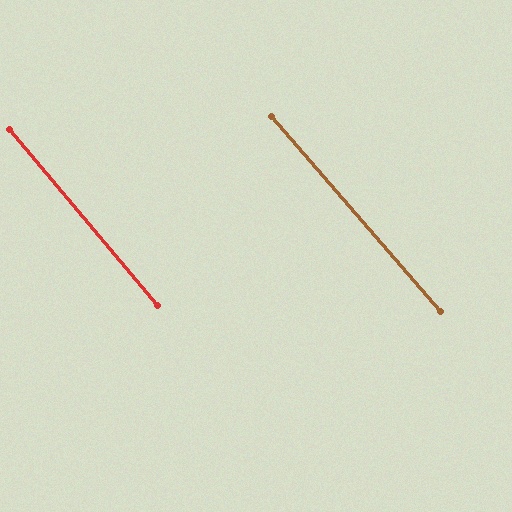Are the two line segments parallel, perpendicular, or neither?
Parallel — their directions differ by only 0.7°.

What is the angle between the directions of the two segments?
Approximately 1 degree.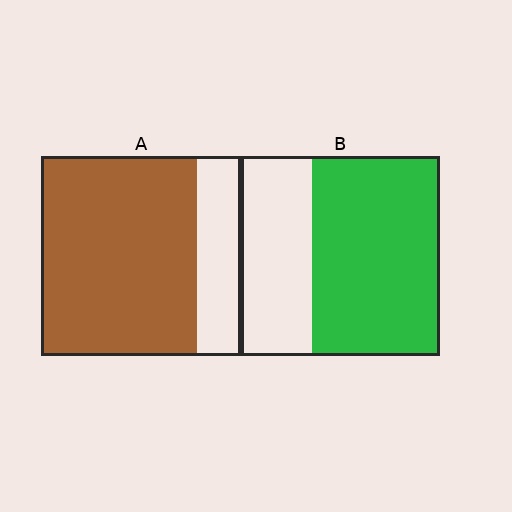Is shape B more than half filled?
Yes.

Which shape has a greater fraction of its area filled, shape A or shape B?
Shape A.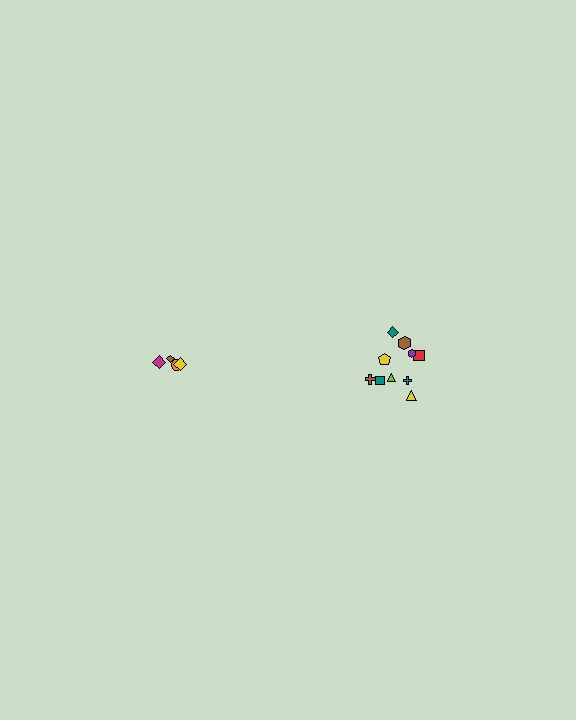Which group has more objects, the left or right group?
The right group.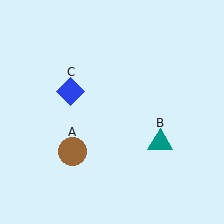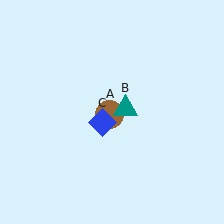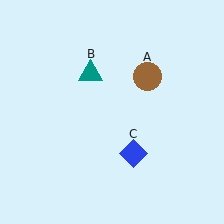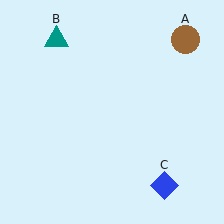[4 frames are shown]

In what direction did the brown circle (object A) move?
The brown circle (object A) moved up and to the right.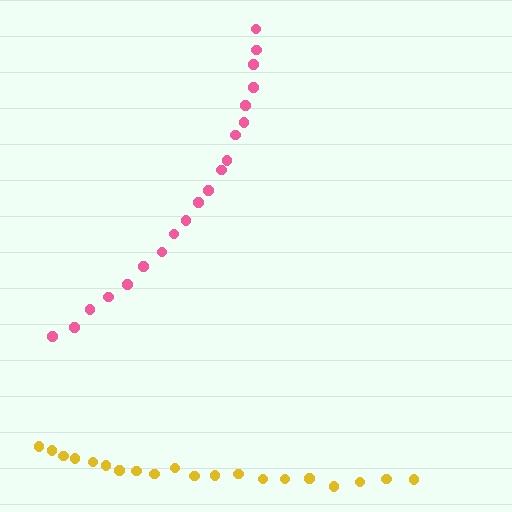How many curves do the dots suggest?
There are 2 distinct paths.